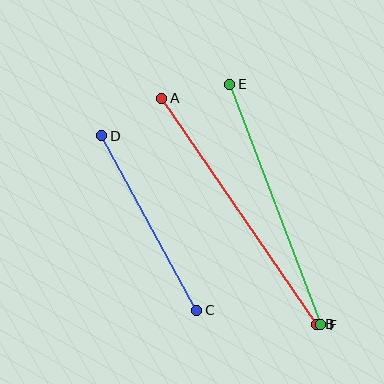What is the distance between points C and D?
The distance is approximately 198 pixels.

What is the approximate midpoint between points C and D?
The midpoint is at approximately (149, 223) pixels.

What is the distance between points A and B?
The distance is approximately 274 pixels.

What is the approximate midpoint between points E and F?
The midpoint is at approximately (275, 204) pixels.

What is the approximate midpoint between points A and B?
The midpoint is at approximately (239, 211) pixels.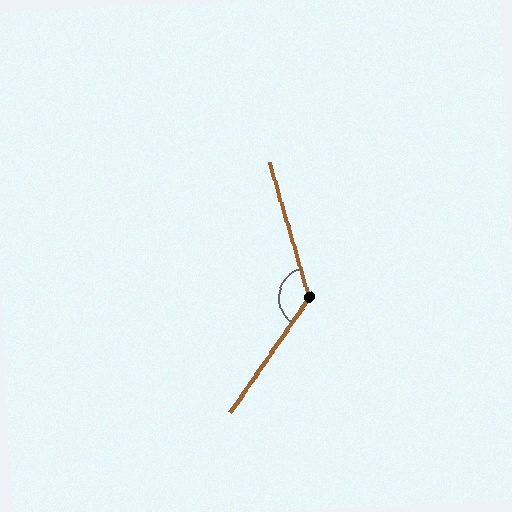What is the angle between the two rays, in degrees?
Approximately 129 degrees.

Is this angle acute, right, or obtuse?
It is obtuse.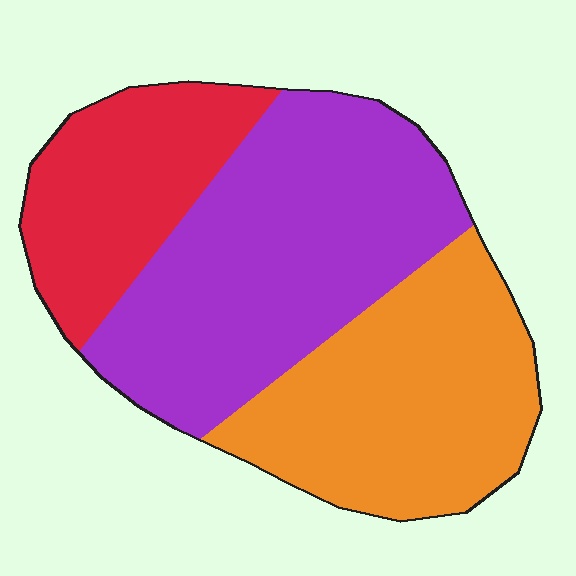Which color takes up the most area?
Purple, at roughly 45%.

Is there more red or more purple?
Purple.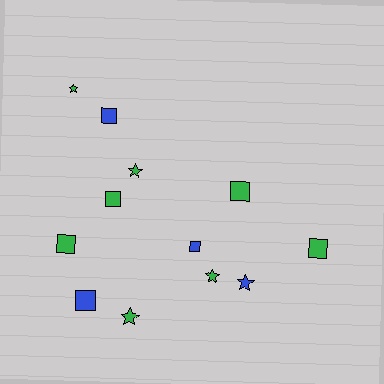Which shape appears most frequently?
Square, with 7 objects.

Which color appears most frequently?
Green, with 8 objects.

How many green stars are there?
There are 4 green stars.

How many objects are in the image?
There are 12 objects.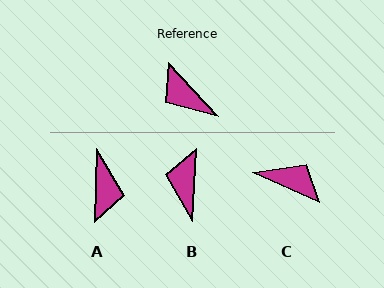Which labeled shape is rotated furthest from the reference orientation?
C, about 157 degrees away.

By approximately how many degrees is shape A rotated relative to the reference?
Approximately 135 degrees counter-clockwise.